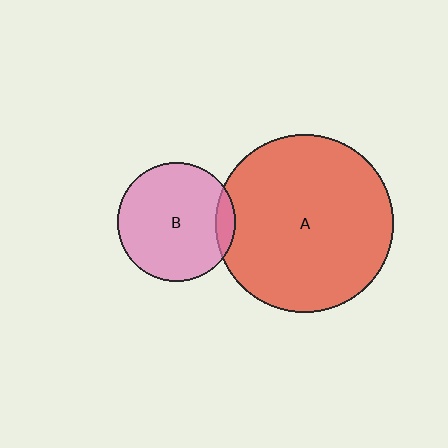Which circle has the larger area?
Circle A (red).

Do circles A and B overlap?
Yes.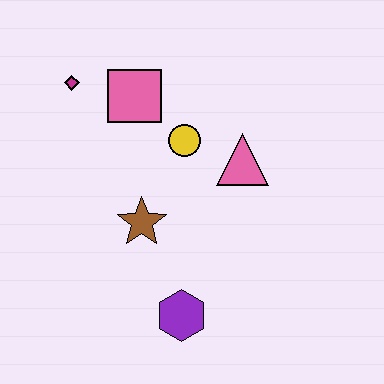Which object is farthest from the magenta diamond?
The purple hexagon is farthest from the magenta diamond.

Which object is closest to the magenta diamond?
The pink square is closest to the magenta diamond.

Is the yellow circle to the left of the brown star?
No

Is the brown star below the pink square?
Yes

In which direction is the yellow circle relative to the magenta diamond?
The yellow circle is to the right of the magenta diamond.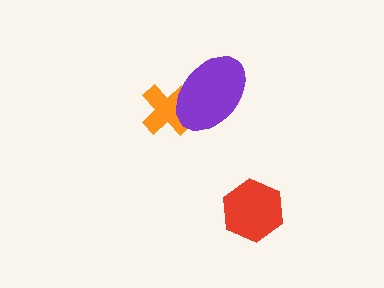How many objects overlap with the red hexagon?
0 objects overlap with the red hexagon.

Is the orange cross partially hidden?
Yes, it is partially covered by another shape.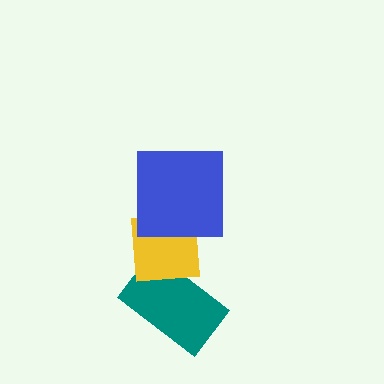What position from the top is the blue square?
The blue square is 1st from the top.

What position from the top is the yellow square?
The yellow square is 2nd from the top.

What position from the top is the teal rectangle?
The teal rectangle is 3rd from the top.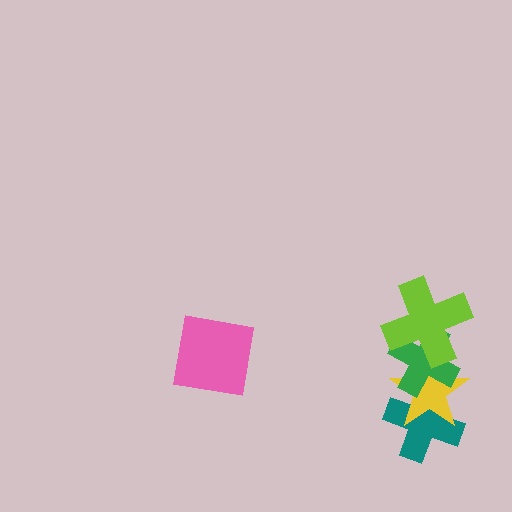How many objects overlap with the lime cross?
2 objects overlap with the lime cross.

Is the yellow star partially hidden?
Yes, it is partially covered by another shape.